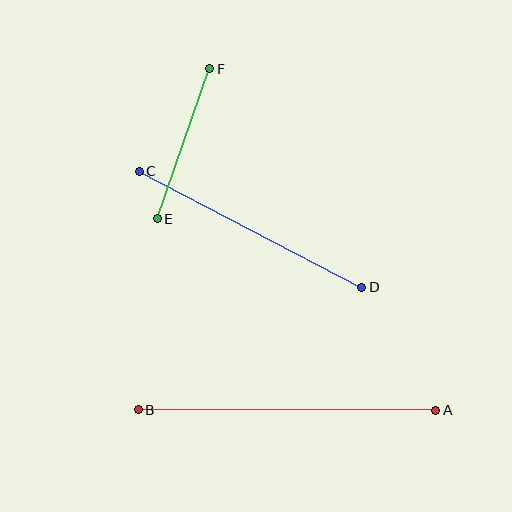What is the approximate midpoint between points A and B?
The midpoint is at approximately (287, 410) pixels.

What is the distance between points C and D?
The distance is approximately 251 pixels.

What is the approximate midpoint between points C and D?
The midpoint is at approximately (251, 229) pixels.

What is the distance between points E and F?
The distance is approximately 159 pixels.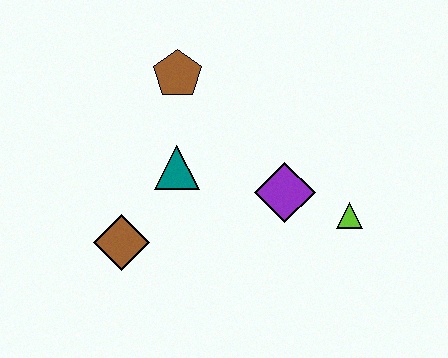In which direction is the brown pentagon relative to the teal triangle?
The brown pentagon is above the teal triangle.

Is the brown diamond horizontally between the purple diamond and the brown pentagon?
No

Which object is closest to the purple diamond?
The lime triangle is closest to the purple diamond.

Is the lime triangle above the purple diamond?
No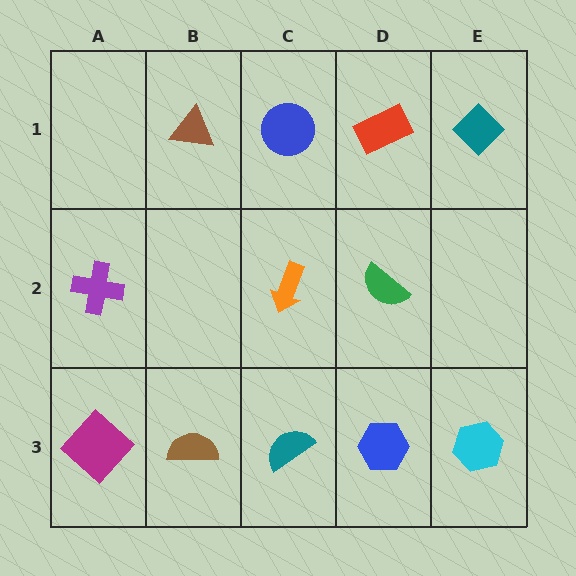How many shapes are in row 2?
3 shapes.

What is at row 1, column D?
A red rectangle.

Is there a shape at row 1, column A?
No, that cell is empty.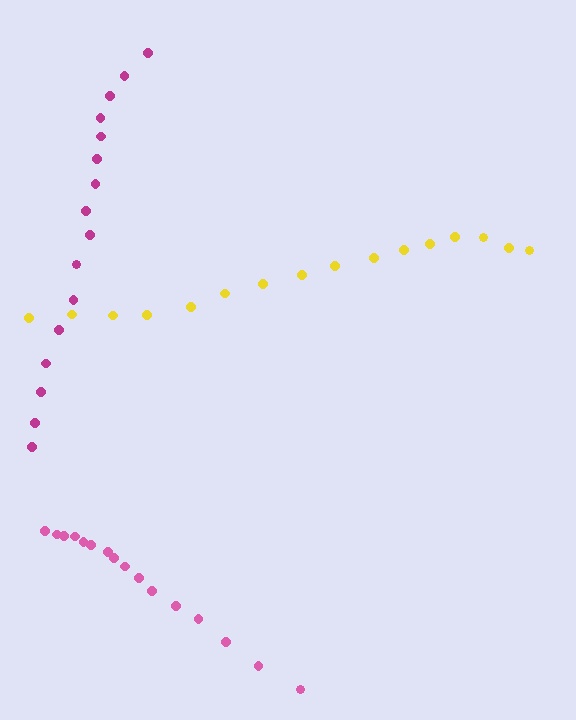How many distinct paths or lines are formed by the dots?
There are 3 distinct paths.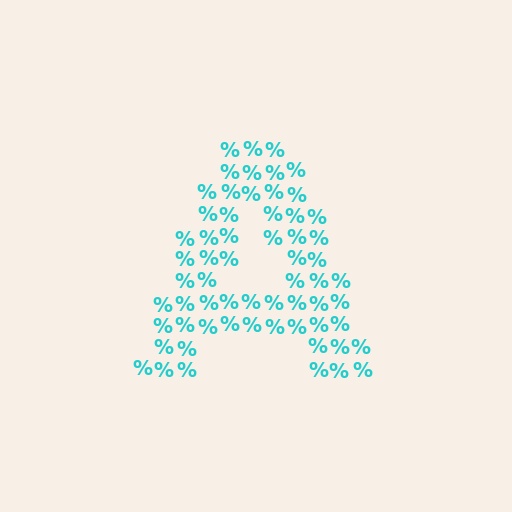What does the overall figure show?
The overall figure shows the letter A.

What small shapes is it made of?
It is made of small percent signs.